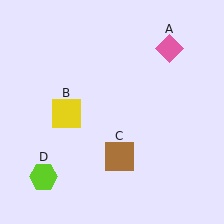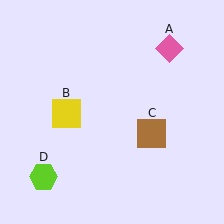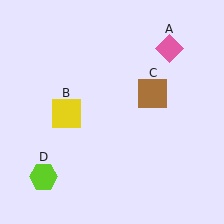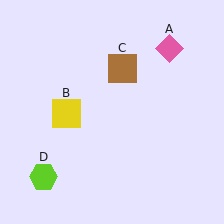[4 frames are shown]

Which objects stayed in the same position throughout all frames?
Pink diamond (object A) and yellow square (object B) and lime hexagon (object D) remained stationary.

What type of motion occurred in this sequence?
The brown square (object C) rotated counterclockwise around the center of the scene.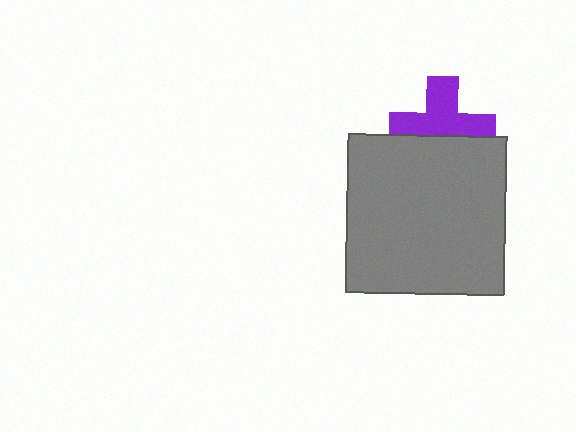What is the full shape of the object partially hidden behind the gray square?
The partially hidden object is a purple cross.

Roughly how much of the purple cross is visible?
About half of it is visible (roughly 59%).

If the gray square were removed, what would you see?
You would see the complete purple cross.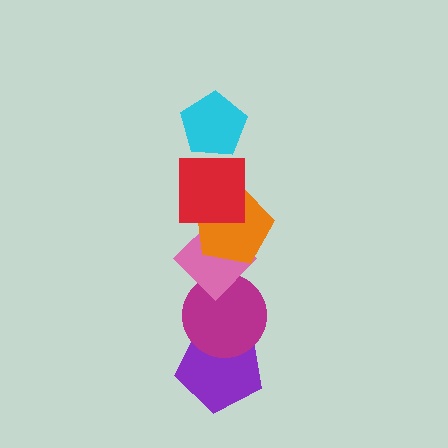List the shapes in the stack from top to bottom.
From top to bottom: the cyan pentagon, the red square, the orange pentagon, the pink diamond, the magenta circle, the purple pentagon.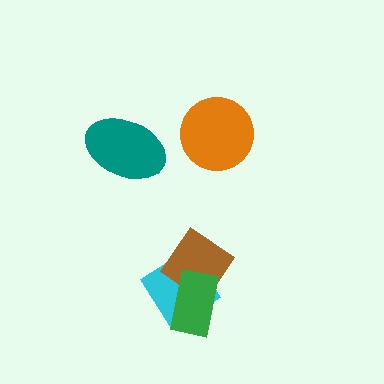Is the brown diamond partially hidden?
Yes, it is partially covered by another shape.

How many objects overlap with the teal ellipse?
0 objects overlap with the teal ellipse.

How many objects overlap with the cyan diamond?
2 objects overlap with the cyan diamond.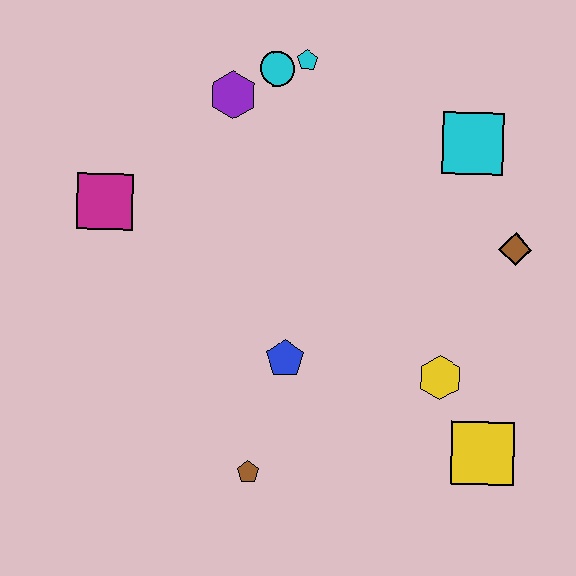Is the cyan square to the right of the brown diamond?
No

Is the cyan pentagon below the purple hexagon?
No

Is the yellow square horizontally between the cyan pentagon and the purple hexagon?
No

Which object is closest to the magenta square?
The purple hexagon is closest to the magenta square.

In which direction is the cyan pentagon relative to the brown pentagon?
The cyan pentagon is above the brown pentagon.